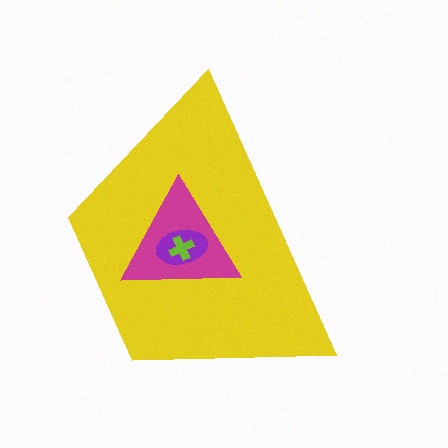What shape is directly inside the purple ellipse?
The lime cross.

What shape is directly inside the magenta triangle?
The purple ellipse.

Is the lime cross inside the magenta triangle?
Yes.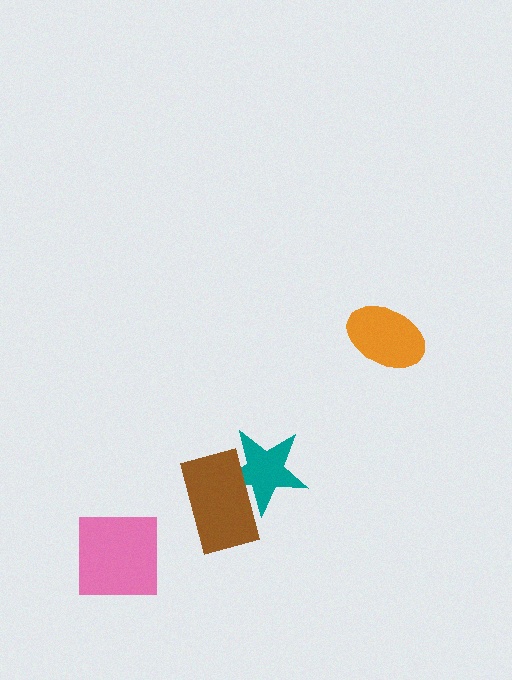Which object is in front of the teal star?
The brown rectangle is in front of the teal star.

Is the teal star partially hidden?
Yes, it is partially covered by another shape.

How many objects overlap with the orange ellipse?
0 objects overlap with the orange ellipse.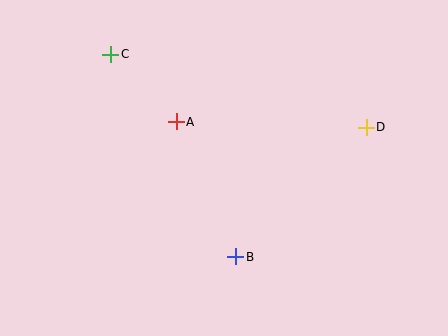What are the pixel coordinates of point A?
Point A is at (176, 122).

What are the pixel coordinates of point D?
Point D is at (366, 127).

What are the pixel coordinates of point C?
Point C is at (111, 54).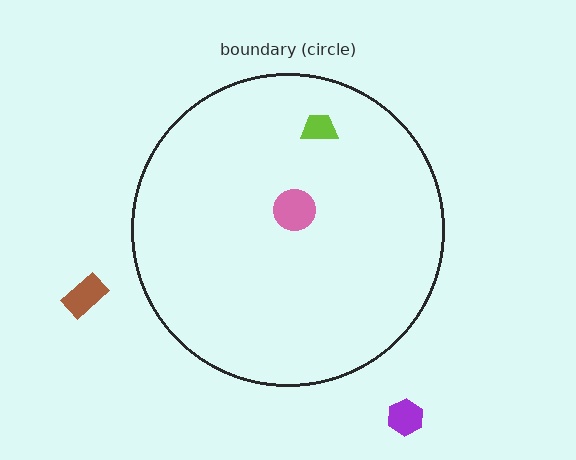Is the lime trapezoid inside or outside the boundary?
Inside.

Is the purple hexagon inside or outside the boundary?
Outside.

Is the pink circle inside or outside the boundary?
Inside.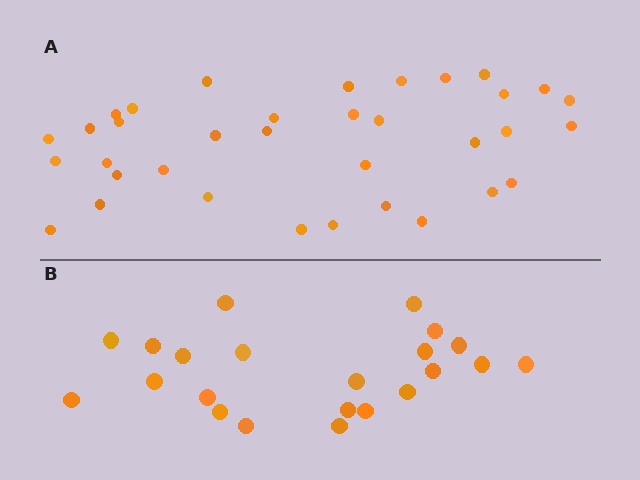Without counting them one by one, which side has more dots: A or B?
Region A (the top region) has more dots.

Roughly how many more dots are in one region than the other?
Region A has approximately 15 more dots than region B.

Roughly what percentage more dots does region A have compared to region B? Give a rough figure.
About 60% more.